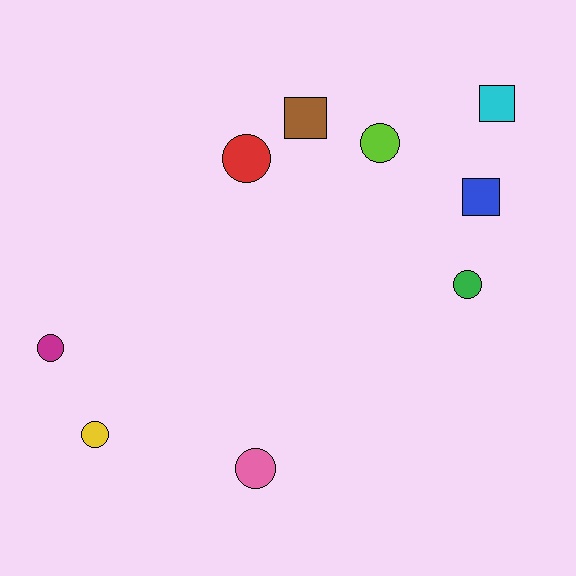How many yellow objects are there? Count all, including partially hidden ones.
There is 1 yellow object.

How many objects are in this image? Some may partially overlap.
There are 9 objects.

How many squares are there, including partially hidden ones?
There are 3 squares.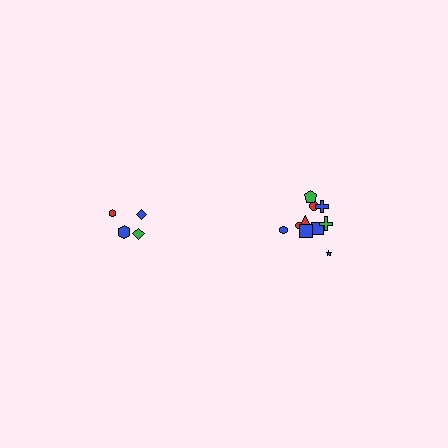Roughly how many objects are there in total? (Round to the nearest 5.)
Roughly 15 objects in total.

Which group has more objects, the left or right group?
The right group.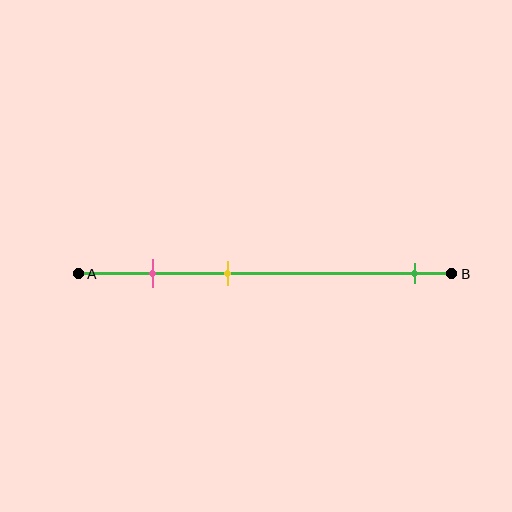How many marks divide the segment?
There are 3 marks dividing the segment.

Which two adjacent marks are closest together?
The pink and yellow marks are the closest adjacent pair.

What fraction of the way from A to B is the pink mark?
The pink mark is approximately 20% (0.2) of the way from A to B.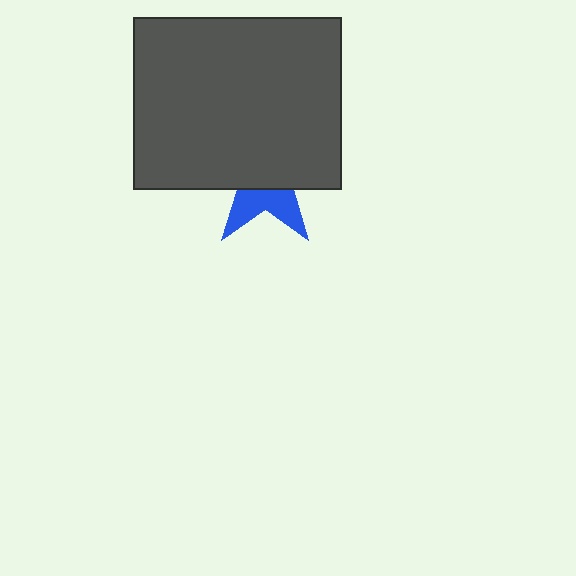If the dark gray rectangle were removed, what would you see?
You would see the complete blue star.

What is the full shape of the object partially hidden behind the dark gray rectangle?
The partially hidden object is a blue star.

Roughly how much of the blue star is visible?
A small part of it is visible (roughly 37%).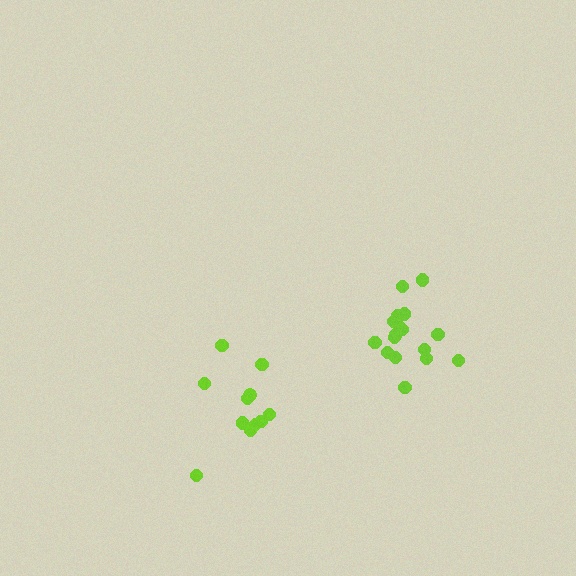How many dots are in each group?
Group 1: 17 dots, Group 2: 11 dots (28 total).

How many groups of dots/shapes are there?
There are 2 groups.